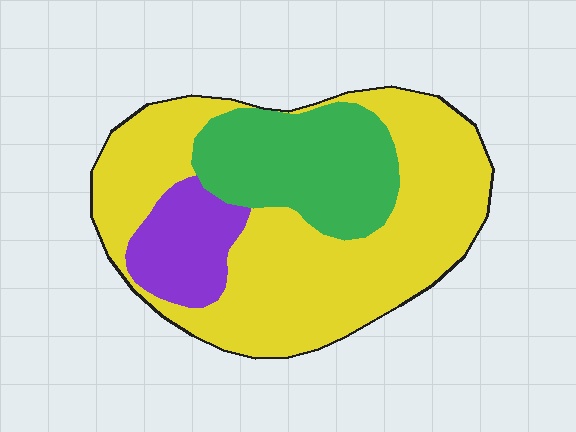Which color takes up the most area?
Yellow, at roughly 60%.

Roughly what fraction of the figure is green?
Green covers around 25% of the figure.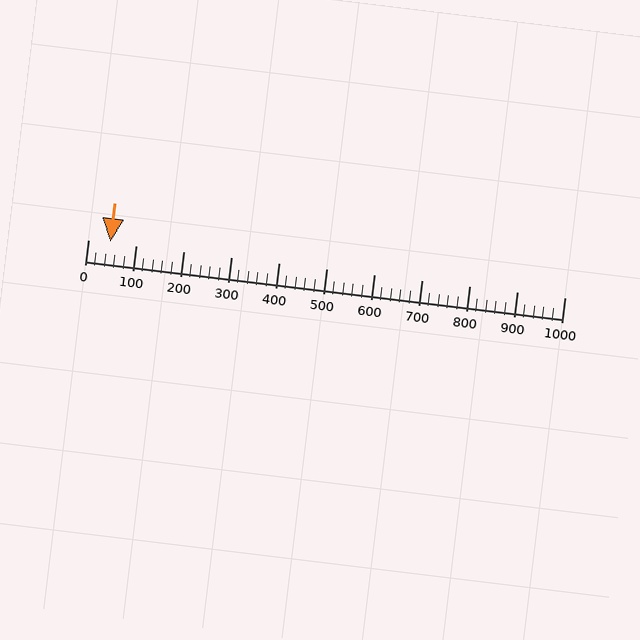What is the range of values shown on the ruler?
The ruler shows values from 0 to 1000.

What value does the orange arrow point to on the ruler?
The orange arrow points to approximately 46.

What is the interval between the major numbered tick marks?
The major tick marks are spaced 100 units apart.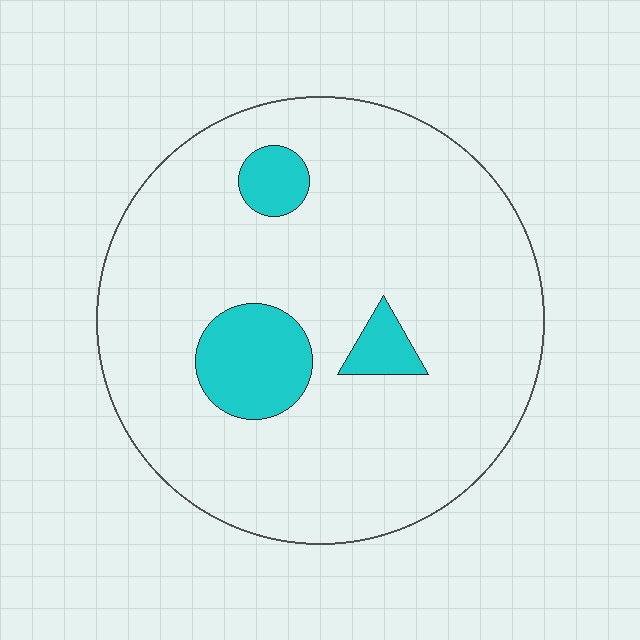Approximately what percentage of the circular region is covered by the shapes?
Approximately 10%.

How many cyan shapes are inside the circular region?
3.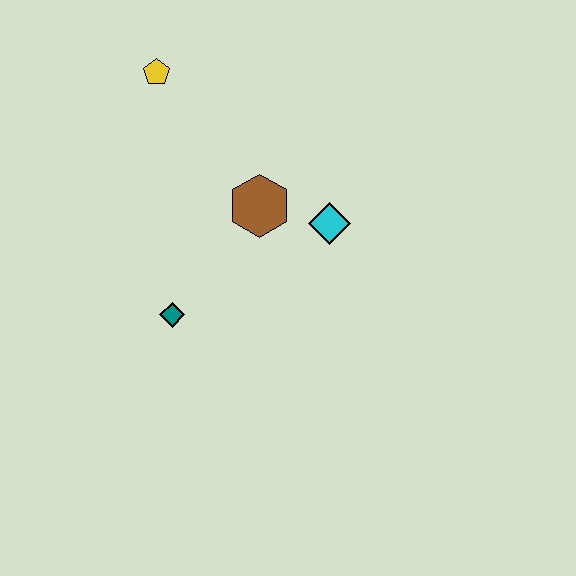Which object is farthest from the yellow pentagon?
The teal diamond is farthest from the yellow pentagon.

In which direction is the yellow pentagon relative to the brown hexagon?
The yellow pentagon is above the brown hexagon.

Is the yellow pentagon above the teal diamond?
Yes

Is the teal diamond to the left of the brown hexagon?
Yes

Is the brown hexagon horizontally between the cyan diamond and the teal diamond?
Yes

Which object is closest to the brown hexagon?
The cyan diamond is closest to the brown hexagon.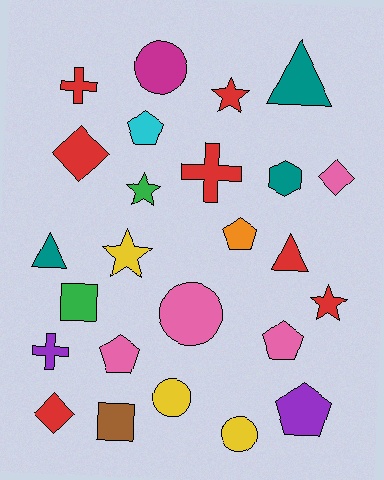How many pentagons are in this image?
There are 5 pentagons.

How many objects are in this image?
There are 25 objects.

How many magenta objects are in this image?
There is 1 magenta object.